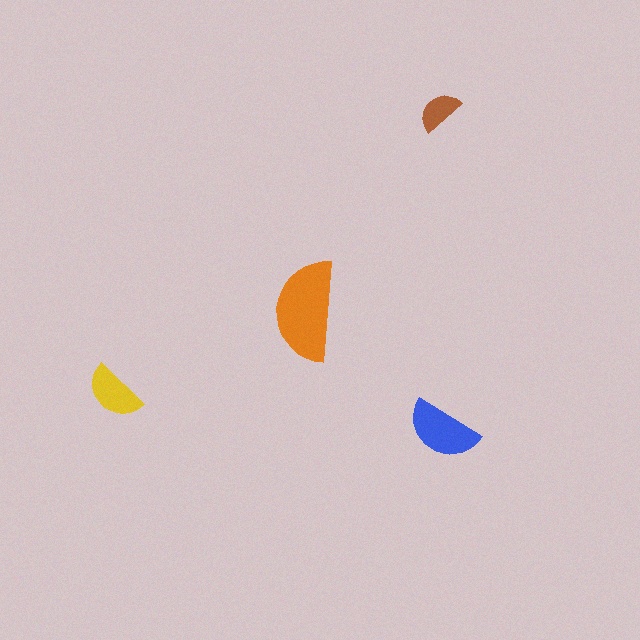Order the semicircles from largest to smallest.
the orange one, the blue one, the yellow one, the brown one.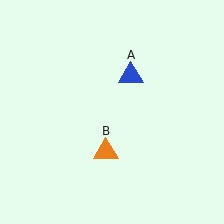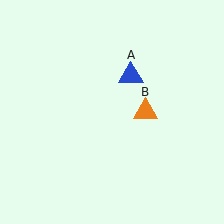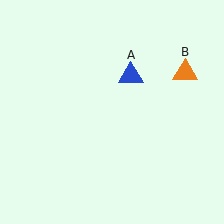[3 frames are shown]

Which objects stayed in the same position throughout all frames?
Blue triangle (object A) remained stationary.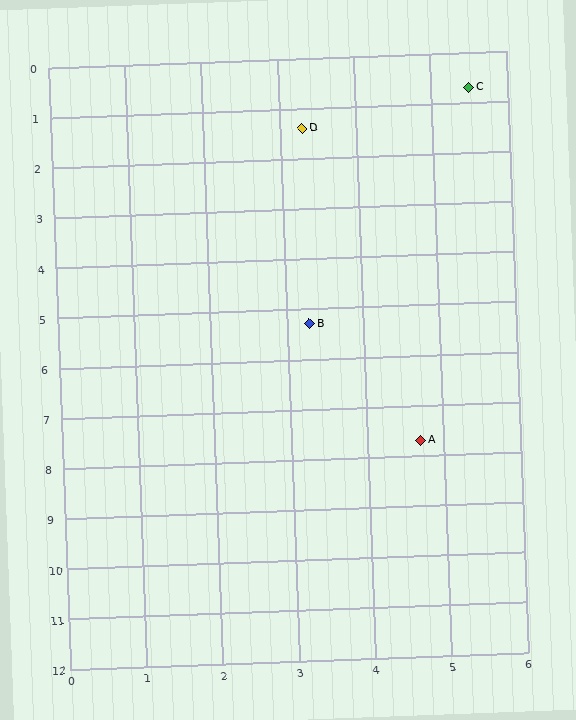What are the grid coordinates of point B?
Point B is at approximately (3.3, 5.3).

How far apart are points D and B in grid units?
Points D and B are about 3.9 grid units apart.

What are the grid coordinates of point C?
Point C is at approximately (5.5, 0.7).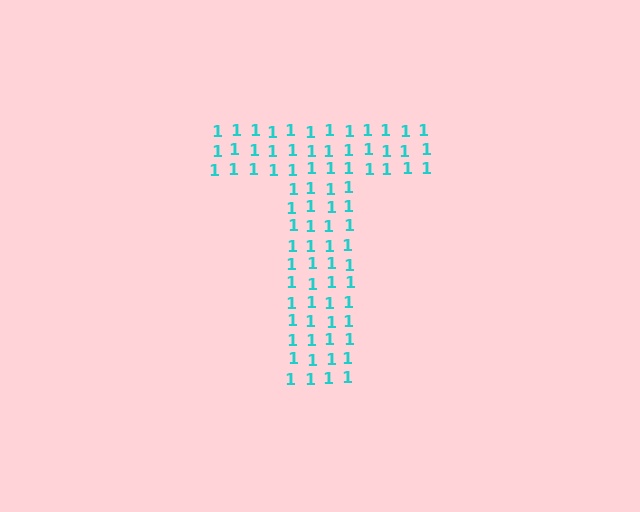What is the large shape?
The large shape is the letter T.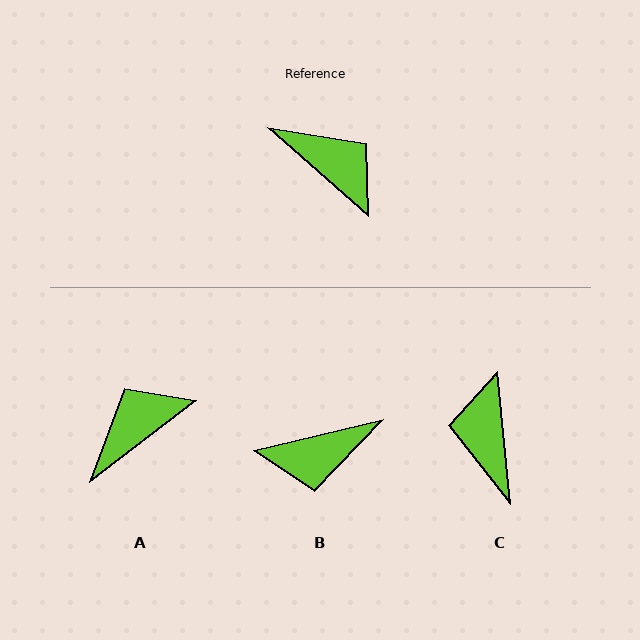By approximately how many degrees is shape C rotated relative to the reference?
Approximately 137 degrees counter-clockwise.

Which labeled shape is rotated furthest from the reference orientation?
C, about 137 degrees away.